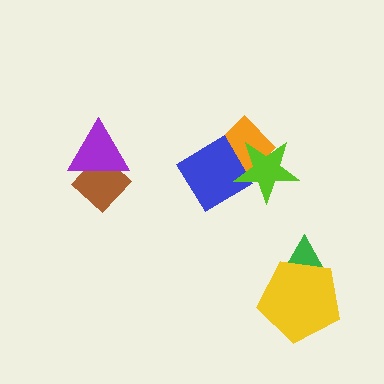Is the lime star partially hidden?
No, no other shape covers it.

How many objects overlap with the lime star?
2 objects overlap with the lime star.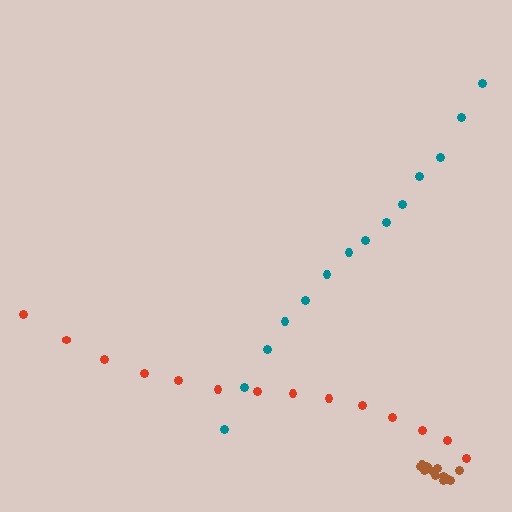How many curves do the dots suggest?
There are 3 distinct paths.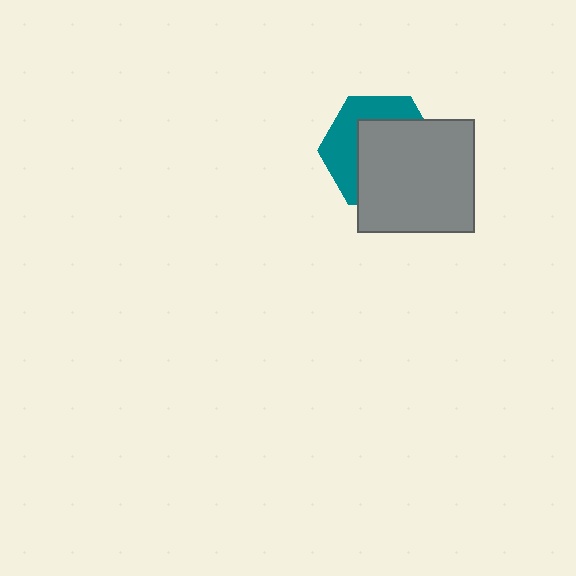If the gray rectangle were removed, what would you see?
You would see the complete teal hexagon.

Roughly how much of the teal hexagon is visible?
A small part of it is visible (roughly 40%).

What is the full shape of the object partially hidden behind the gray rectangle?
The partially hidden object is a teal hexagon.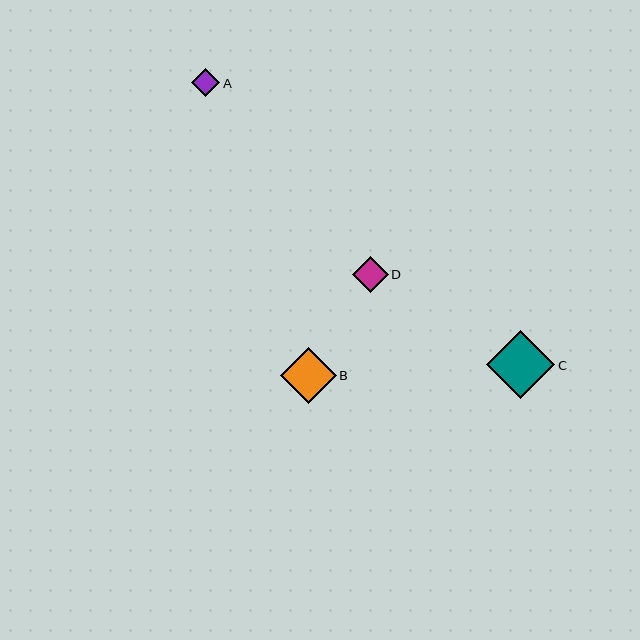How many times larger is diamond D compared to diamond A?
Diamond D is approximately 1.3 times the size of diamond A.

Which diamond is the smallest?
Diamond A is the smallest with a size of approximately 28 pixels.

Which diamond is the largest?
Diamond C is the largest with a size of approximately 68 pixels.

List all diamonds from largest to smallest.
From largest to smallest: C, B, D, A.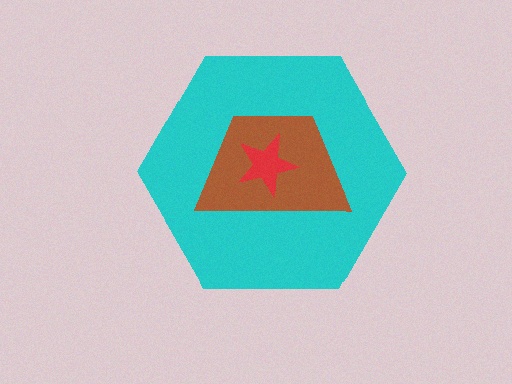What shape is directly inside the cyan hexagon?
The brown trapezoid.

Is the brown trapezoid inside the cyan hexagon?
Yes.